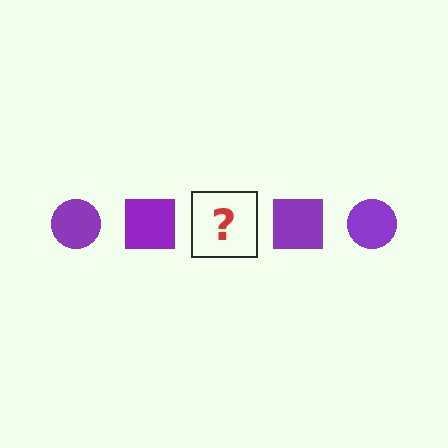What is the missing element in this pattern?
The missing element is a purple circle.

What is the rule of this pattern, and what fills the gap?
The rule is that the pattern cycles through circle, square shapes in purple. The gap should be filled with a purple circle.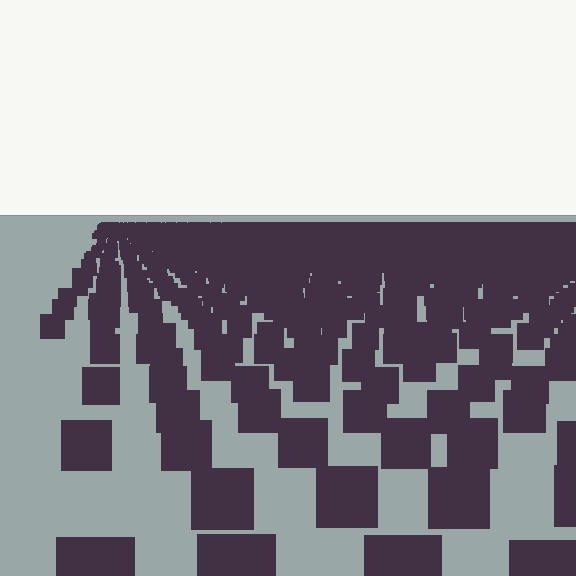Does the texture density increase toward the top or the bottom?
Density increases toward the top.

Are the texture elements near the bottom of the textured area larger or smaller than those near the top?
Larger. Near the bottom, elements are closer to the viewer and appear at a bigger on-screen size.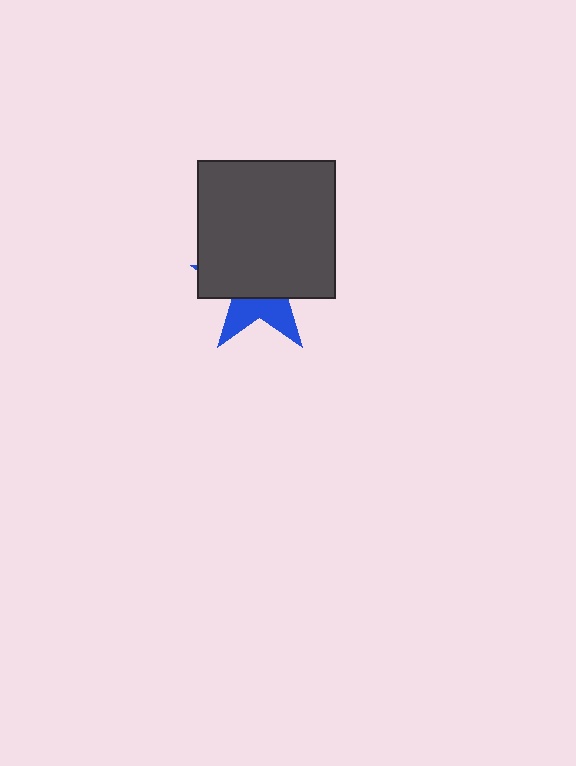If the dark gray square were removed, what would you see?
You would see the complete blue star.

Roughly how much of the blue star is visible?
A small part of it is visible (roughly 35%).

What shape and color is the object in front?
The object in front is a dark gray square.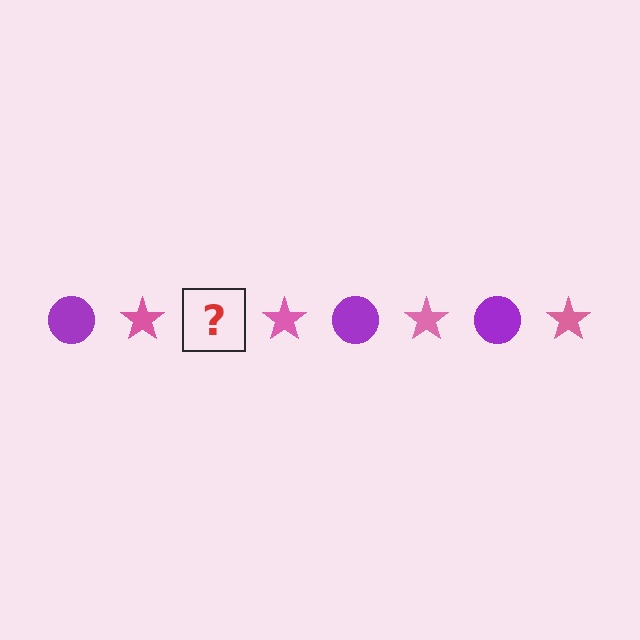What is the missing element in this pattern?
The missing element is a purple circle.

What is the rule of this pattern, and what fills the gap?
The rule is that the pattern alternates between purple circle and pink star. The gap should be filled with a purple circle.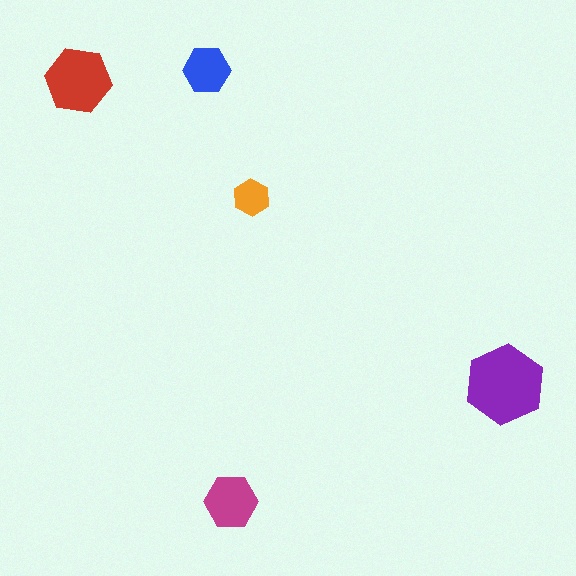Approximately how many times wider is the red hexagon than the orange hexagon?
About 2 times wider.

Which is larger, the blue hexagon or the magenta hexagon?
The magenta one.